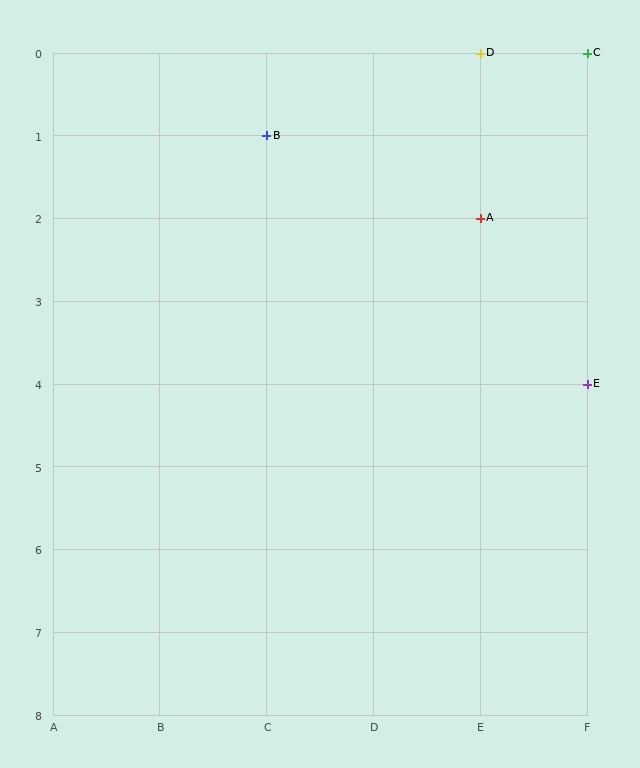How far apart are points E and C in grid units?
Points E and C are 4 rows apart.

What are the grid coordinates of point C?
Point C is at grid coordinates (F, 0).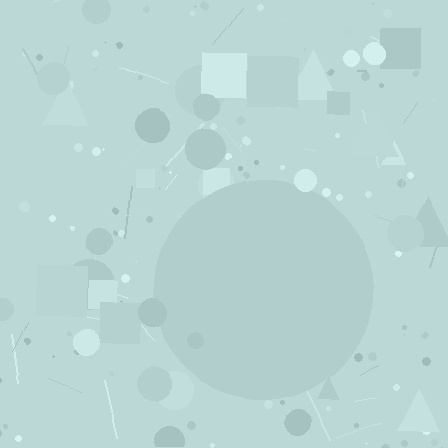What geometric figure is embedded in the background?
A circle is embedded in the background.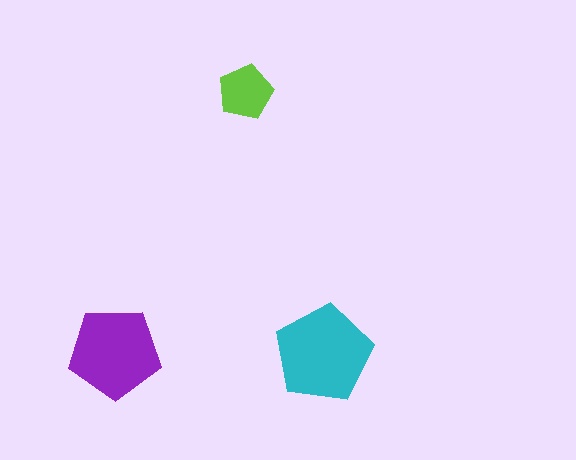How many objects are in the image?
There are 3 objects in the image.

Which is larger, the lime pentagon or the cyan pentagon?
The cyan one.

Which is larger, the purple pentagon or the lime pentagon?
The purple one.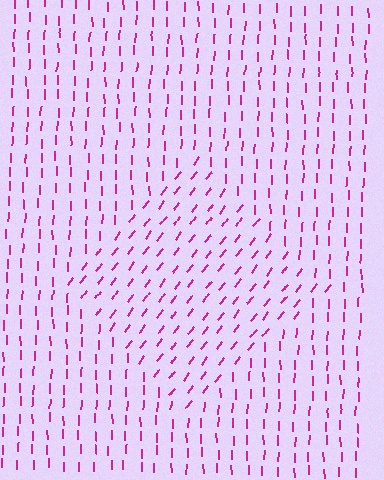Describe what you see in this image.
The image is filled with small magenta line segments. A diamond region in the image has lines oriented differently from the surrounding lines, creating a visible texture boundary.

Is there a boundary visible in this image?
Yes, there is a texture boundary formed by a change in line orientation.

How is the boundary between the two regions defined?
The boundary is defined purely by a change in line orientation (approximately 36 degrees difference). All lines are the same color and thickness.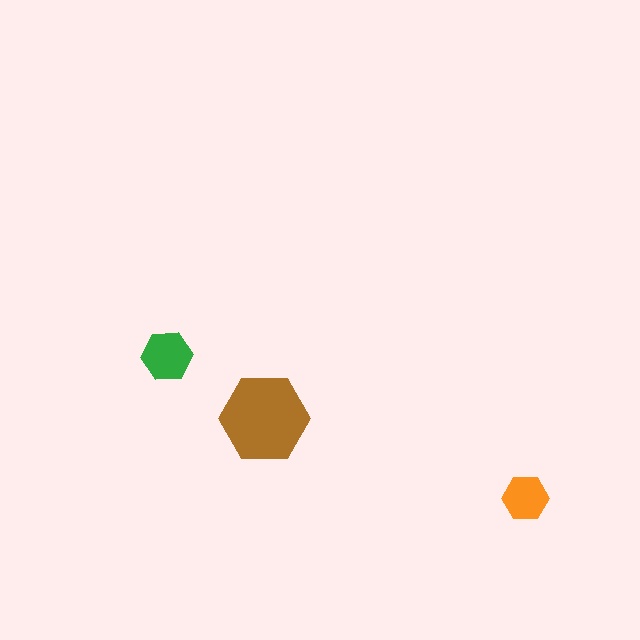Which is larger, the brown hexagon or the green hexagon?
The brown one.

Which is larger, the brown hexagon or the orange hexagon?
The brown one.